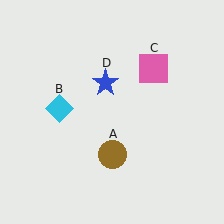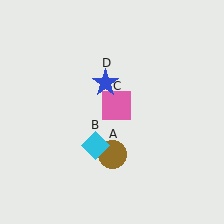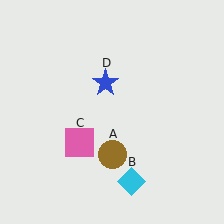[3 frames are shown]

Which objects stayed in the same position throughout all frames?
Brown circle (object A) and blue star (object D) remained stationary.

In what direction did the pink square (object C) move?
The pink square (object C) moved down and to the left.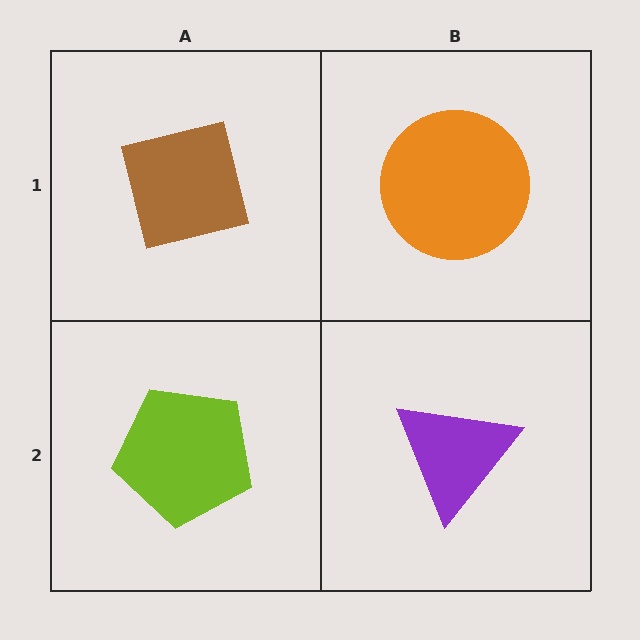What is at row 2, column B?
A purple triangle.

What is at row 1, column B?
An orange circle.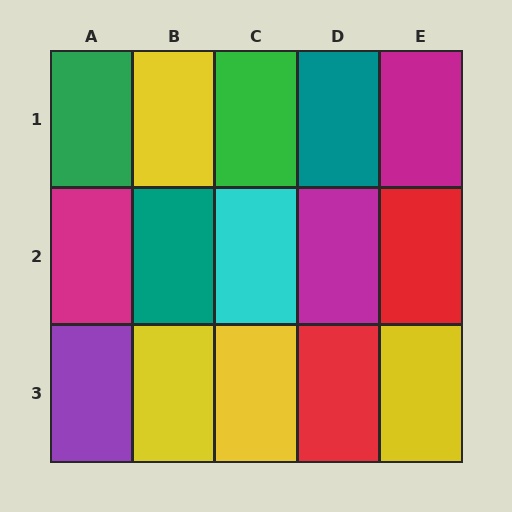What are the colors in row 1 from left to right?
Green, yellow, green, teal, magenta.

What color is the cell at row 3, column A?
Purple.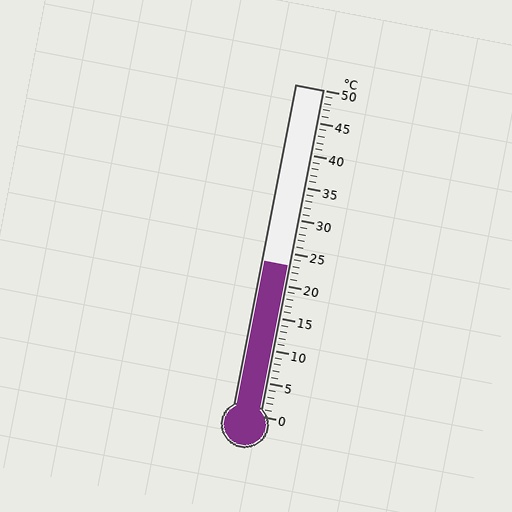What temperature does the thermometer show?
The thermometer shows approximately 23°C.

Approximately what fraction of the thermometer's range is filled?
The thermometer is filled to approximately 45% of its range.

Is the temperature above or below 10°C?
The temperature is above 10°C.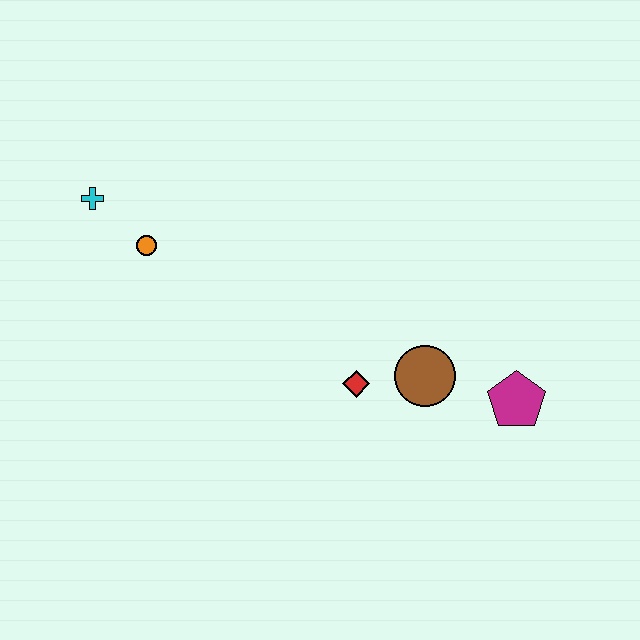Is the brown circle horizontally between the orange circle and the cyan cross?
No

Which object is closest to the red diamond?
The brown circle is closest to the red diamond.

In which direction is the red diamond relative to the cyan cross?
The red diamond is to the right of the cyan cross.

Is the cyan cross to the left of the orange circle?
Yes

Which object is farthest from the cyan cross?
The magenta pentagon is farthest from the cyan cross.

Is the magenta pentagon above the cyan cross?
No